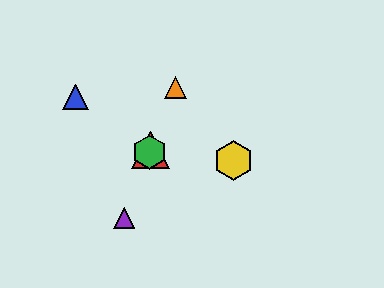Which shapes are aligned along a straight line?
The red triangle, the green hexagon, the purple triangle, the orange triangle are aligned along a straight line.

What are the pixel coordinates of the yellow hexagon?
The yellow hexagon is at (233, 161).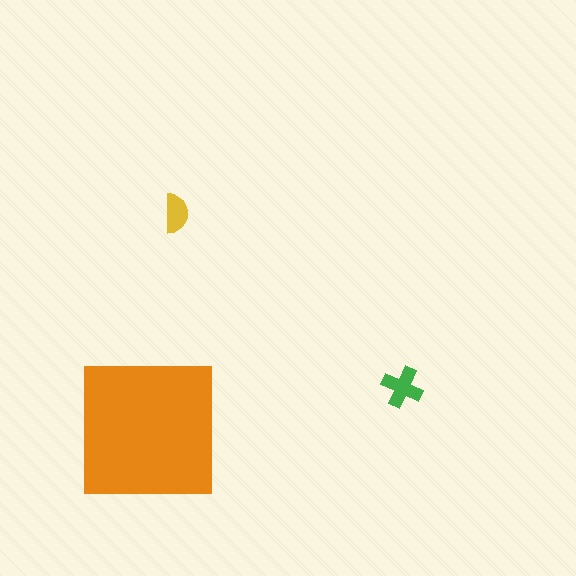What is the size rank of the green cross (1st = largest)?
2nd.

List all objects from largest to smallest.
The orange square, the green cross, the yellow semicircle.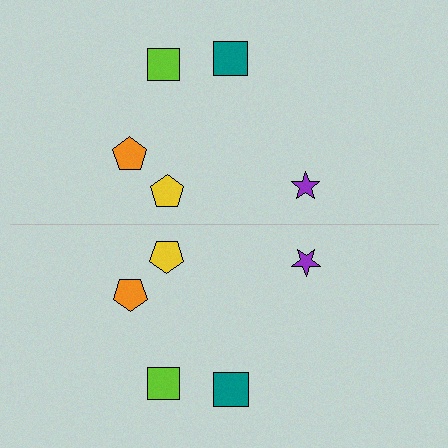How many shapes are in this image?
There are 10 shapes in this image.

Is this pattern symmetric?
Yes, this pattern has bilateral (reflection) symmetry.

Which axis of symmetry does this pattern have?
The pattern has a horizontal axis of symmetry running through the center of the image.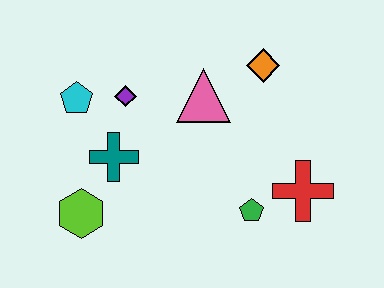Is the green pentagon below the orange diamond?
Yes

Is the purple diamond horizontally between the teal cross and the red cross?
Yes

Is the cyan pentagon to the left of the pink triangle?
Yes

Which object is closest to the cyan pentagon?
The purple diamond is closest to the cyan pentagon.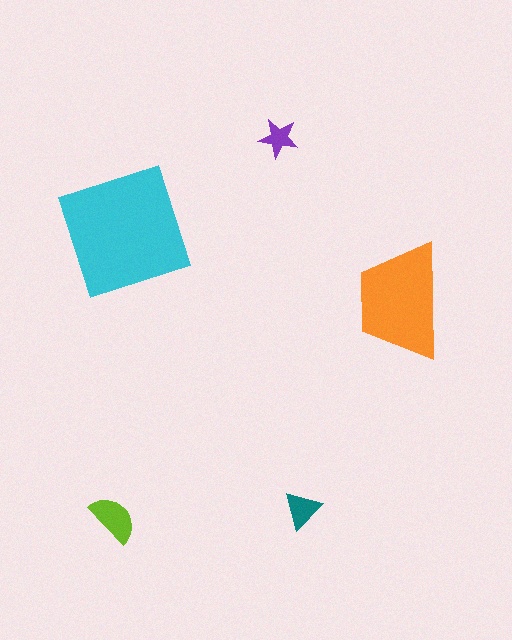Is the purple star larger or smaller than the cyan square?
Smaller.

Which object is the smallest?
The purple star.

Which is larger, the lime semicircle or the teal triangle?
The lime semicircle.